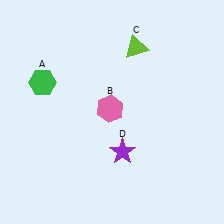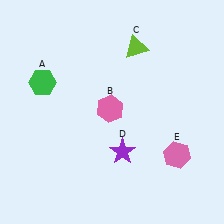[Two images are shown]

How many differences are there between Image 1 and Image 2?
There is 1 difference between the two images.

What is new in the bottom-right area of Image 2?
A pink hexagon (E) was added in the bottom-right area of Image 2.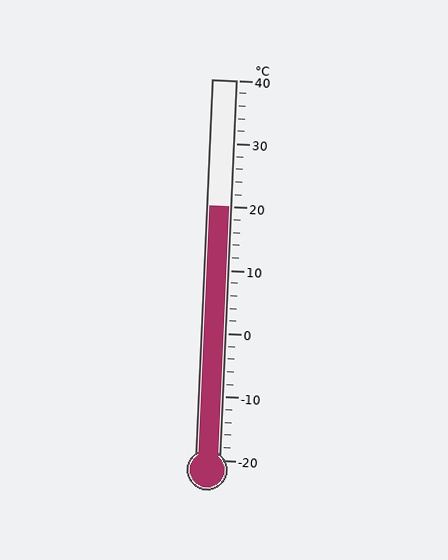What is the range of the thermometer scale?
The thermometer scale ranges from -20°C to 40°C.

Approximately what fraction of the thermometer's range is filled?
The thermometer is filled to approximately 65% of its range.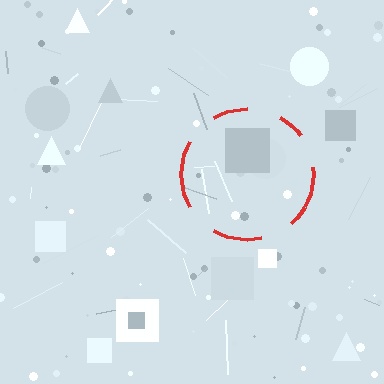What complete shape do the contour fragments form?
The contour fragments form a circle.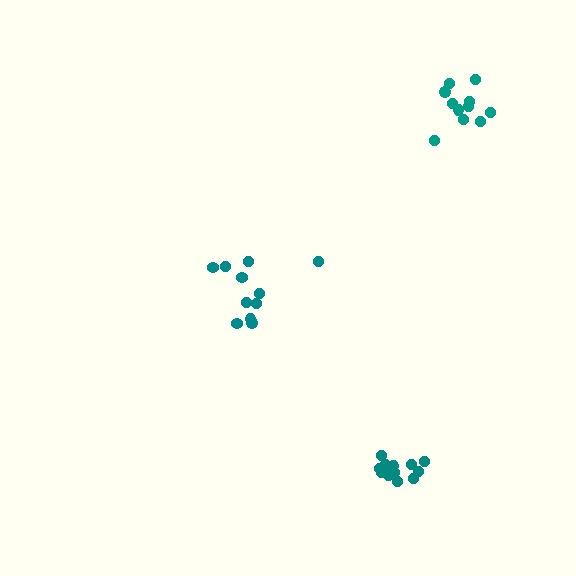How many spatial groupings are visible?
There are 3 spatial groupings.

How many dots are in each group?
Group 1: 13 dots, Group 2: 11 dots, Group 3: 11 dots (35 total).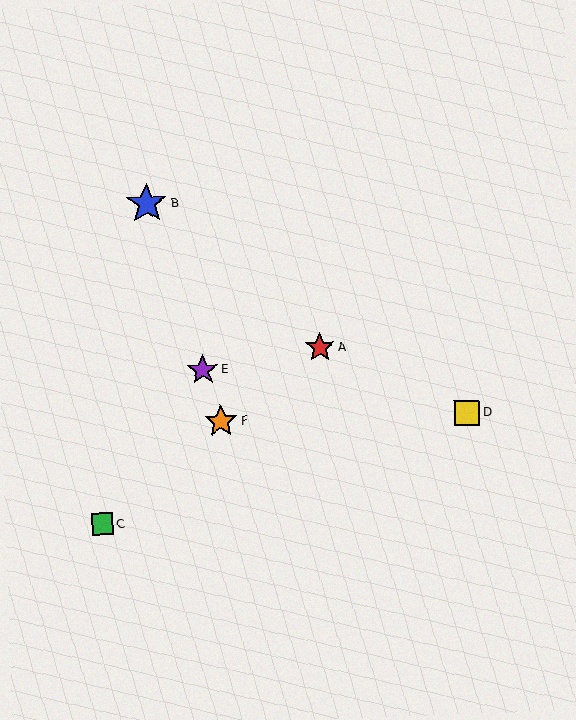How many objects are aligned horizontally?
2 objects (D, F) are aligned horizontally.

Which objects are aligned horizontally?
Objects D, F are aligned horizontally.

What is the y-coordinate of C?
Object C is at y≈524.